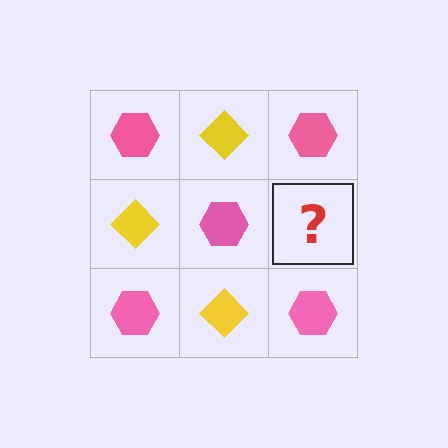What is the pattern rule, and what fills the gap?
The rule is that it alternates pink hexagon and yellow diamond in a checkerboard pattern. The gap should be filled with a yellow diamond.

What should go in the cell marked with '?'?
The missing cell should contain a yellow diamond.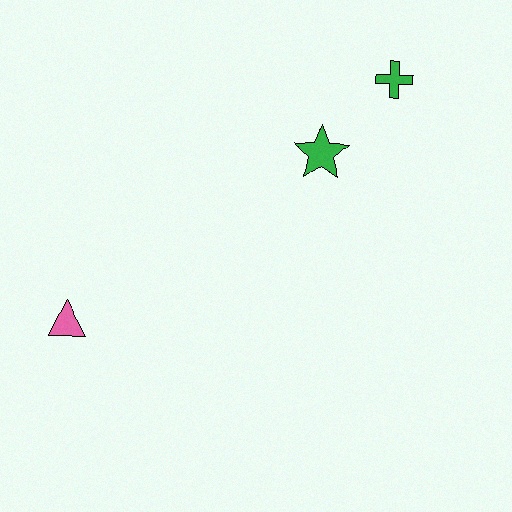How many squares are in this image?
There are no squares.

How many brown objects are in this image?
There are no brown objects.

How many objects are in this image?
There are 3 objects.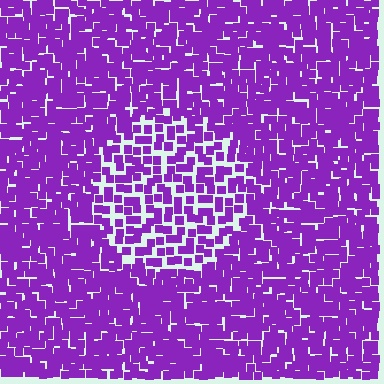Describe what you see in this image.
The image contains small purple elements arranged at two different densities. A circle-shaped region is visible where the elements are less densely packed than the surrounding area.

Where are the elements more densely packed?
The elements are more densely packed outside the circle boundary.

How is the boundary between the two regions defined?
The boundary is defined by a change in element density (approximately 1.8x ratio). All elements are the same color, size, and shape.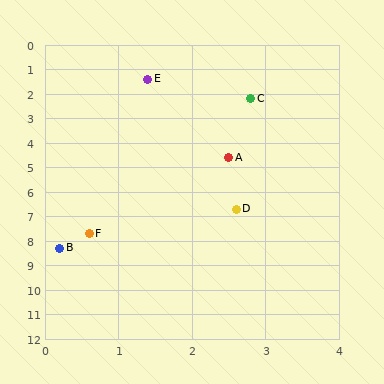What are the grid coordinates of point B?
Point B is at approximately (0.2, 8.3).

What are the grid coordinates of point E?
Point E is at approximately (1.4, 1.4).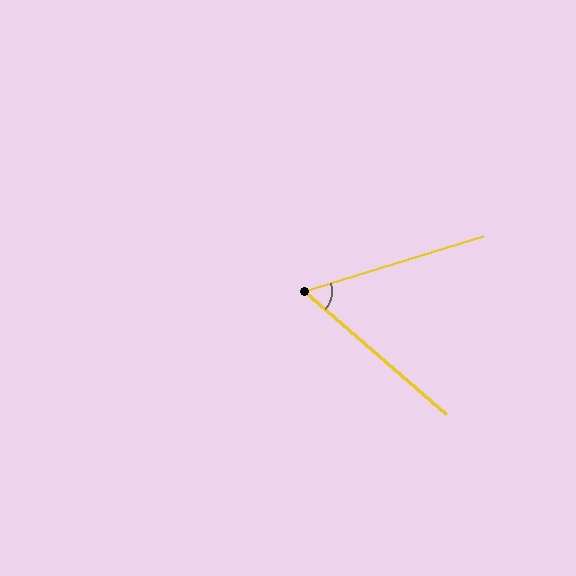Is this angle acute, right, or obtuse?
It is acute.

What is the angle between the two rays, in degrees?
Approximately 58 degrees.